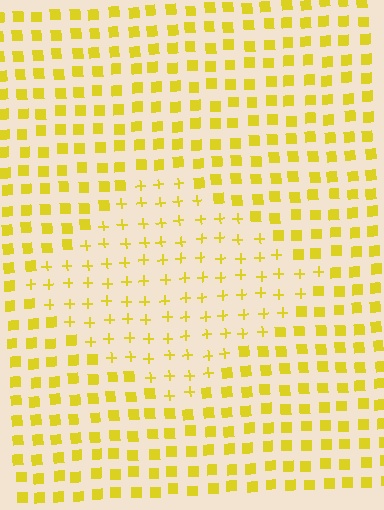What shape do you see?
I see a diamond.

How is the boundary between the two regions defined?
The boundary is defined by a change in element shape: plus signs inside vs. squares outside. All elements share the same color and spacing.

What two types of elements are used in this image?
The image uses plus signs inside the diamond region and squares outside it.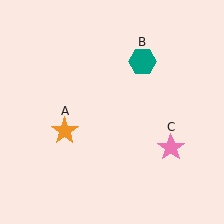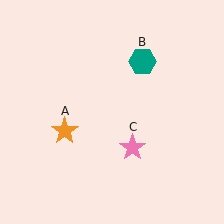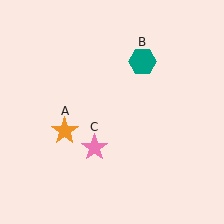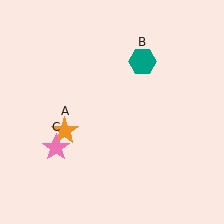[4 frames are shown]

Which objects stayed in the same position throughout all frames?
Orange star (object A) and teal hexagon (object B) remained stationary.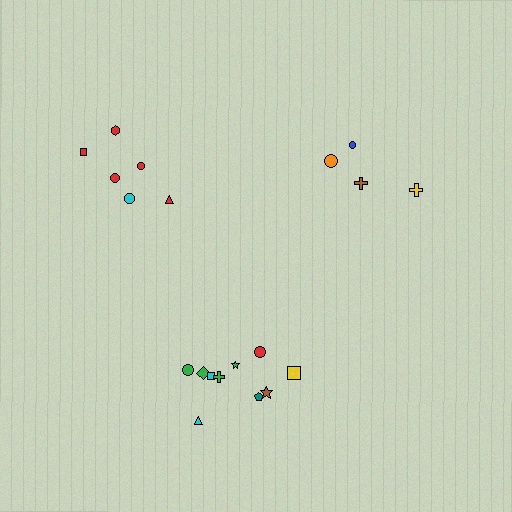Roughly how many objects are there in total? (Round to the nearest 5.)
Roughly 20 objects in total.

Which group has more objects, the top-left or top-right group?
The top-left group.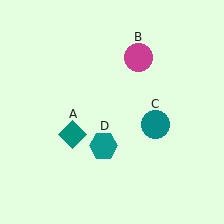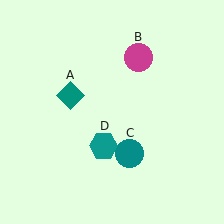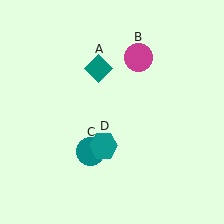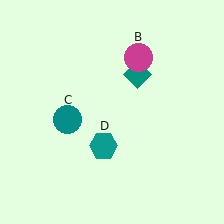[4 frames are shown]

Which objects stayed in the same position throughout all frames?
Magenta circle (object B) and teal hexagon (object D) remained stationary.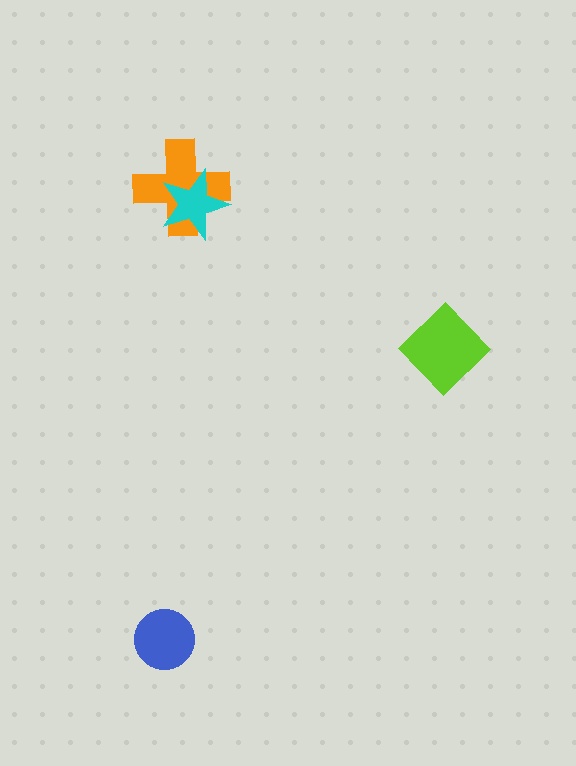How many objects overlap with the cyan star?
1 object overlaps with the cyan star.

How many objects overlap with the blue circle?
0 objects overlap with the blue circle.